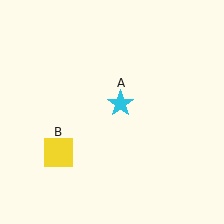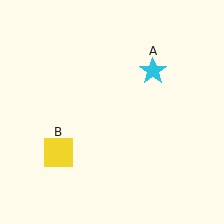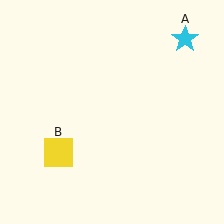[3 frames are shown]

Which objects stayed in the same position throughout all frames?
Yellow square (object B) remained stationary.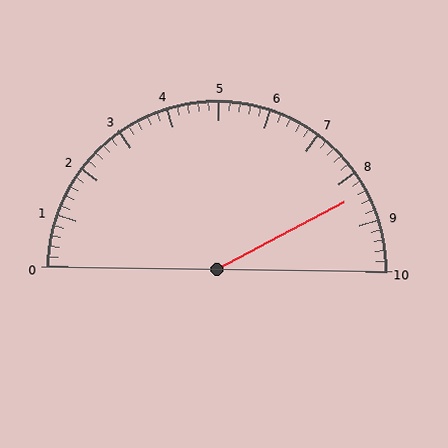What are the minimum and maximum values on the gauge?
The gauge ranges from 0 to 10.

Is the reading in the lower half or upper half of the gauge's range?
The reading is in the upper half of the range (0 to 10).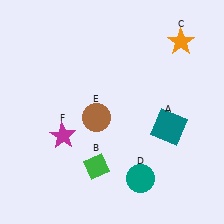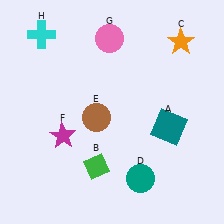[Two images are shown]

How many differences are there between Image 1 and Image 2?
There are 2 differences between the two images.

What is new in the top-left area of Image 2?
A cyan cross (H) was added in the top-left area of Image 2.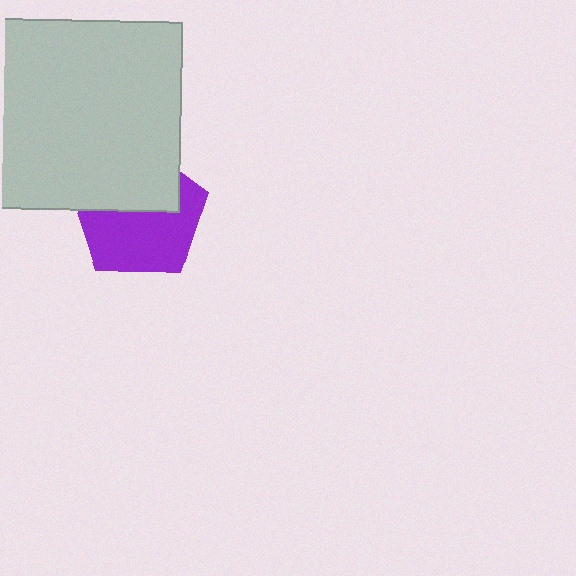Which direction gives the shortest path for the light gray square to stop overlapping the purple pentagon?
Moving up gives the shortest separation.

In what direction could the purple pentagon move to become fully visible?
The purple pentagon could move down. That would shift it out from behind the light gray square entirely.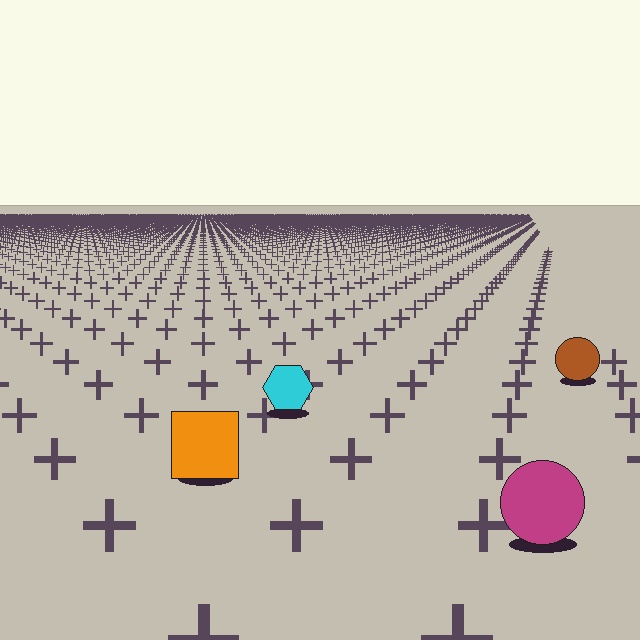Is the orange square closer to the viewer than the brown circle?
Yes. The orange square is closer — you can tell from the texture gradient: the ground texture is coarser near it.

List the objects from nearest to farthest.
From nearest to farthest: the magenta circle, the orange square, the cyan hexagon, the brown circle.